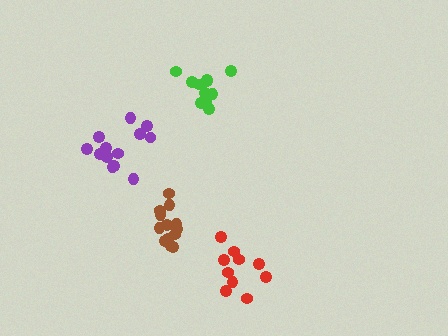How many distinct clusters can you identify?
There are 4 distinct clusters.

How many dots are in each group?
Group 1: 10 dots, Group 2: 13 dots, Group 3: 13 dots, Group 4: 11 dots (47 total).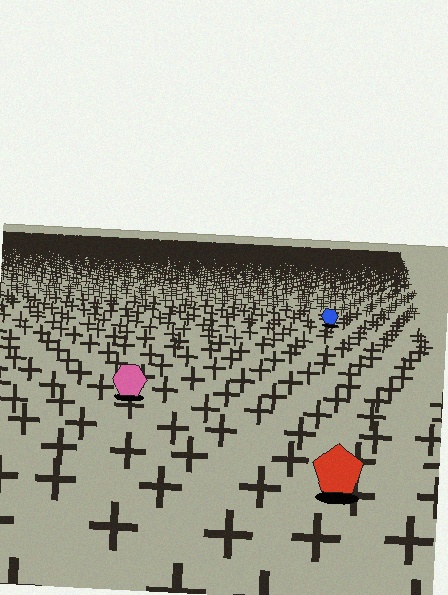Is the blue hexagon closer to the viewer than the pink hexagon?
No. The pink hexagon is closer — you can tell from the texture gradient: the ground texture is coarser near it.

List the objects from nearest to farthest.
From nearest to farthest: the red pentagon, the pink hexagon, the blue hexagon.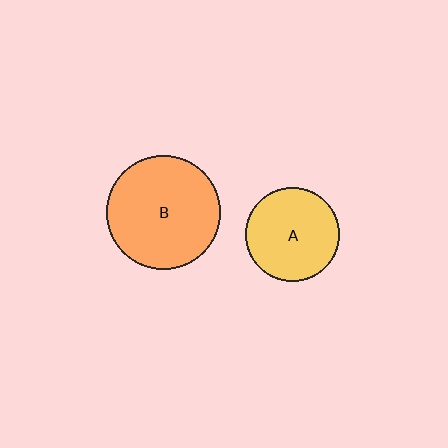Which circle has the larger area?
Circle B (orange).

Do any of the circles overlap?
No, none of the circles overlap.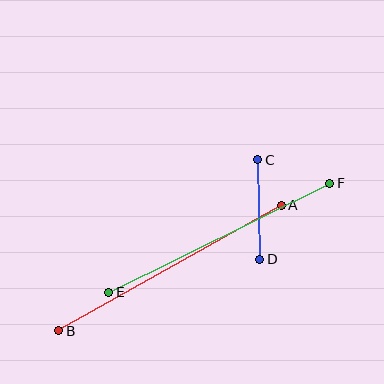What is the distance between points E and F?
The distance is approximately 247 pixels.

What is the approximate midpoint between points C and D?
The midpoint is at approximately (259, 210) pixels.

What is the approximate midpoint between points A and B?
The midpoint is at approximately (170, 268) pixels.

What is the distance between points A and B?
The distance is approximately 255 pixels.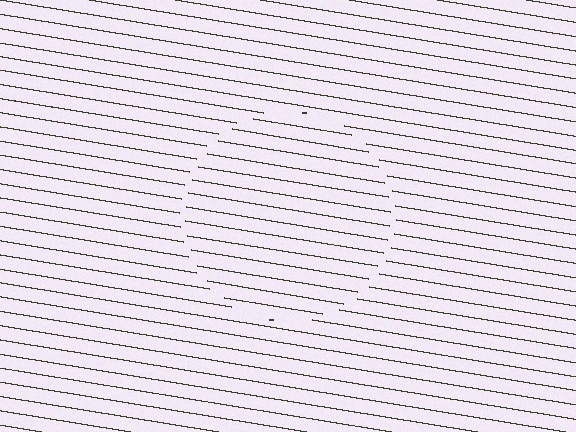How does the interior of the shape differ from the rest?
The interior of the shape contains the same grating, shifted by half a period — the contour is defined by the phase discontinuity where line-ends from the inner and outer gratings abut.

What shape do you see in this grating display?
An illusory circle. The interior of the shape contains the same grating, shifted by half a period — the contour is defined by the phase discontinuity where line-ends from the inner and outer gratings abut.